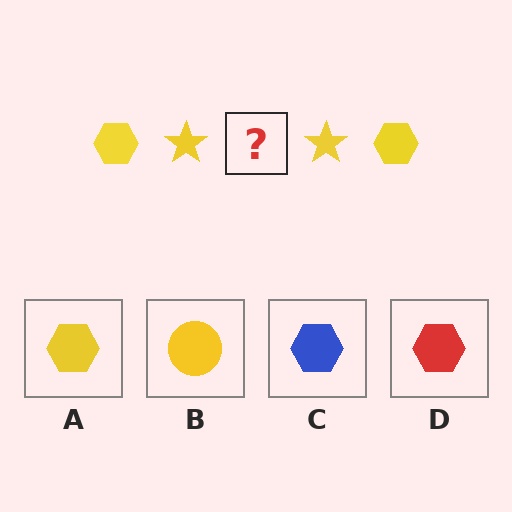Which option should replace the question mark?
Option A.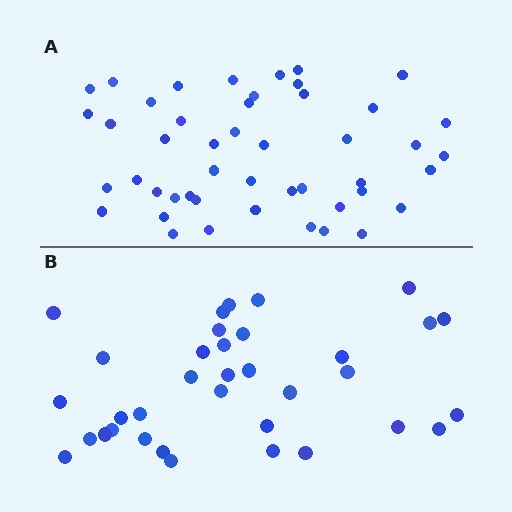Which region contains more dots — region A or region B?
Region A (the top region) has more dots.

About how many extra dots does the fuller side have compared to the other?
Region A has roughly 12 or so more dots than region B.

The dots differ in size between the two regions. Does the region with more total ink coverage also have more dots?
No. Region B has more total ink coverage because its dots are larger, but region A actually contains more individual dots. Total area can be misleading — the number of items is what matters here.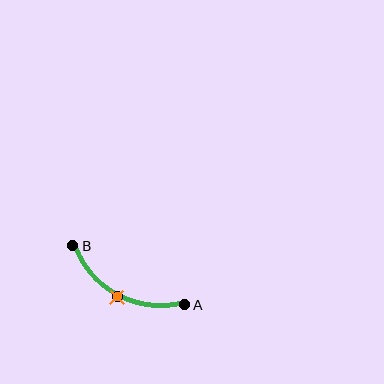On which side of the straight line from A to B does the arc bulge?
The arc bulges below the straight line connecting A and B.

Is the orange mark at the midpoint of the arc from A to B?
Yes. The orange mark lies on the arc at equal arc-length from both A and B — it is the arc midpoint.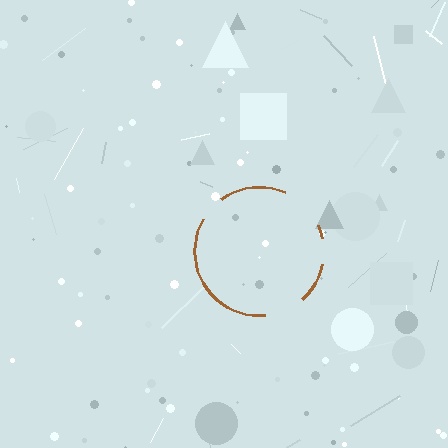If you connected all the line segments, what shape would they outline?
They would outline a circle.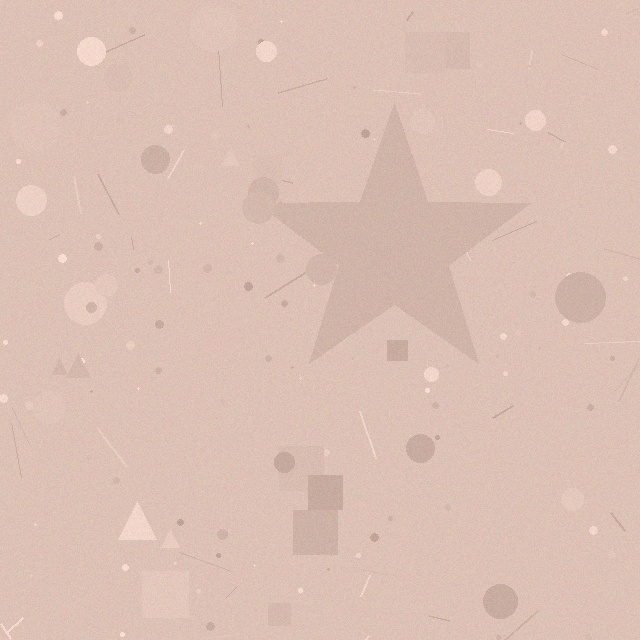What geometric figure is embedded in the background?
A star is embedded in the background.